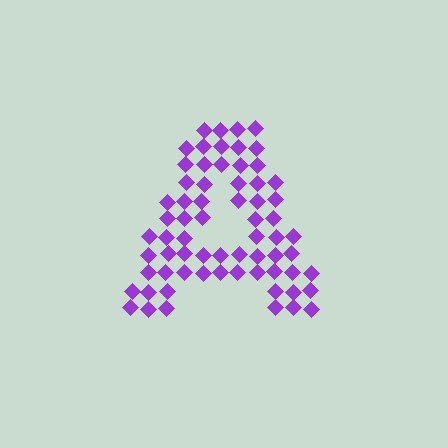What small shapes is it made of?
It is made of small diamonds.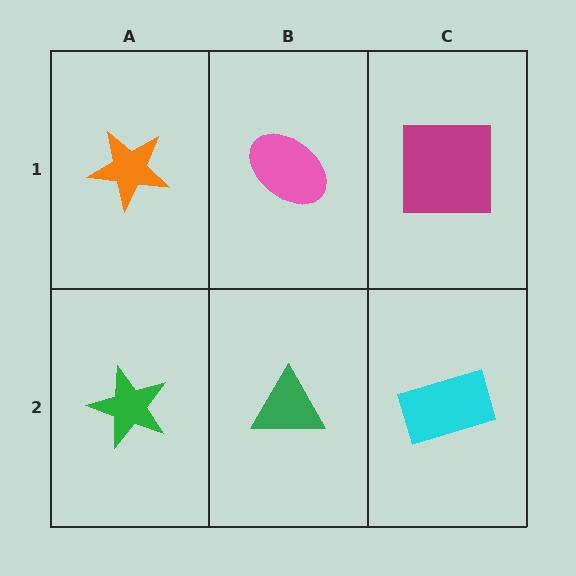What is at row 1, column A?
An orange star.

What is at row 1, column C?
A magenta square.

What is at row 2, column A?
A green star.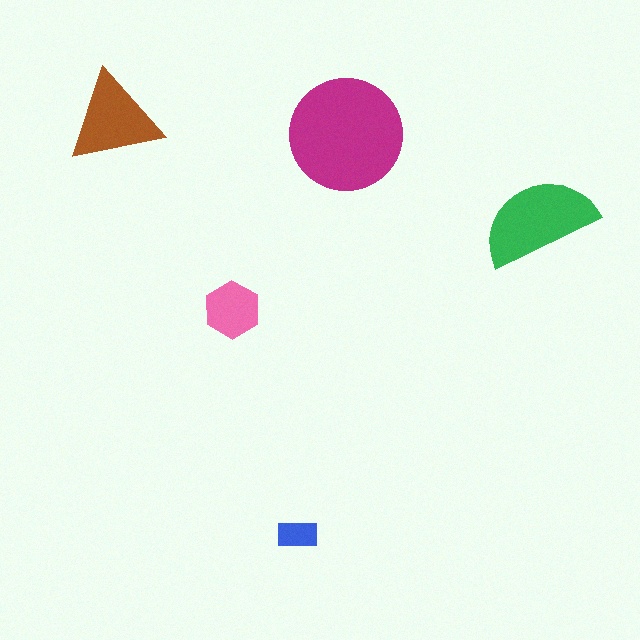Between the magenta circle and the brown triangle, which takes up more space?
The magenta circle.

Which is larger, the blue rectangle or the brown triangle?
The brown triangle.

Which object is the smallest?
The blue rectangle.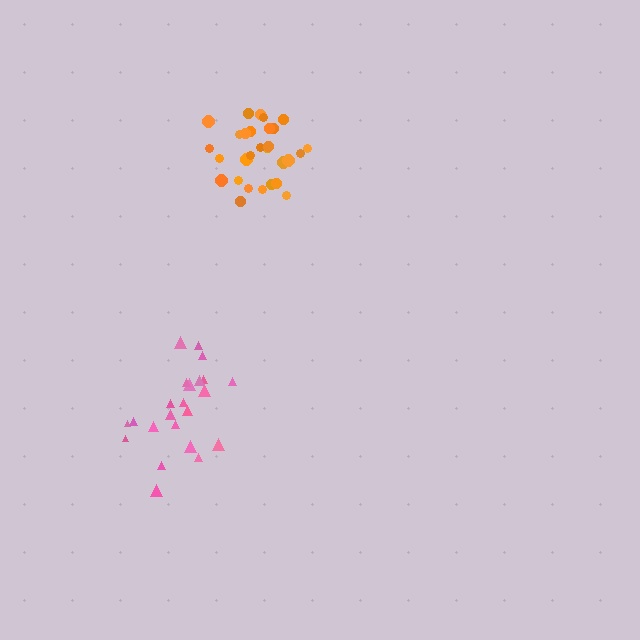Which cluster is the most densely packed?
Orange.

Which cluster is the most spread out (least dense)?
Pink.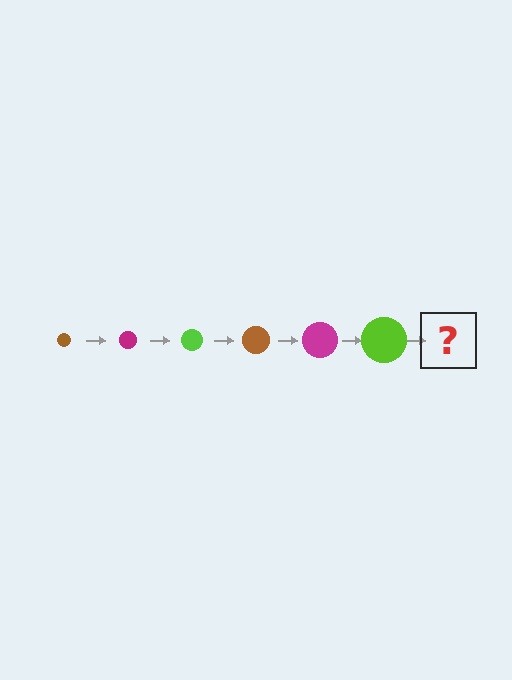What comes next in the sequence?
The next element should be a brown circle, larger than the previous one.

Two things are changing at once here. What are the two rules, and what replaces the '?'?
The two rules are that the circle grows larger each step and the color cycles through brown, magenta, and lime. The '?' should be a brown circle, larger than the previous one.